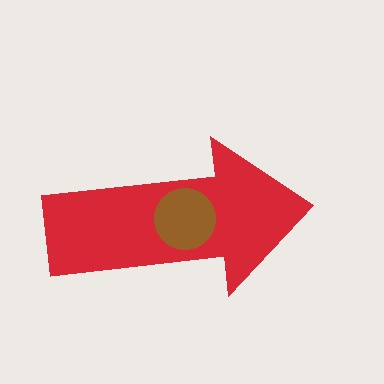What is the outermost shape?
The red arrow.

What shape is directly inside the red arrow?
The brown circle.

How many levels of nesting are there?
2.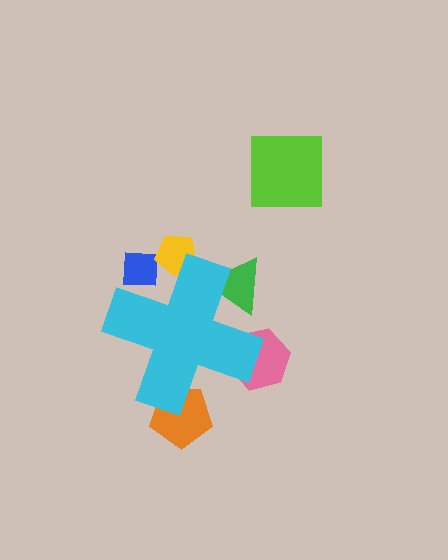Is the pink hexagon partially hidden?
Yes, the pink hexagon is partially hidden behind the cyan cross.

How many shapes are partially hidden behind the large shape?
5 shapes are partially hidden.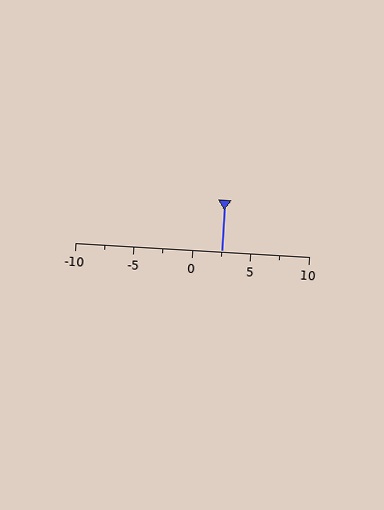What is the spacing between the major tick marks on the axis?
The major ticks are spaced 5 apart.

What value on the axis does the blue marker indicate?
The marker indicates approximately 2.5.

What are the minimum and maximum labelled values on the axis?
The axis runs from -10 to 10.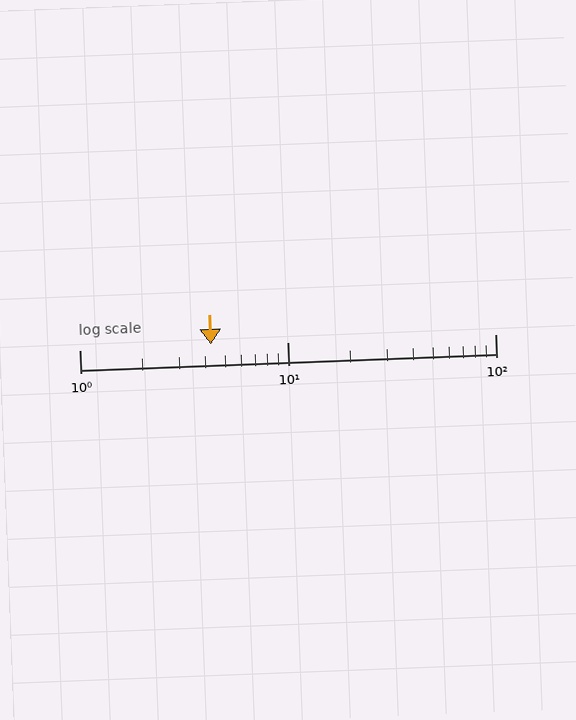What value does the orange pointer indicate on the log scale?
The pointer indicates approximately 4.3.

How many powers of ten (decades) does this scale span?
The scale spans 2 decades, from 1 to 100.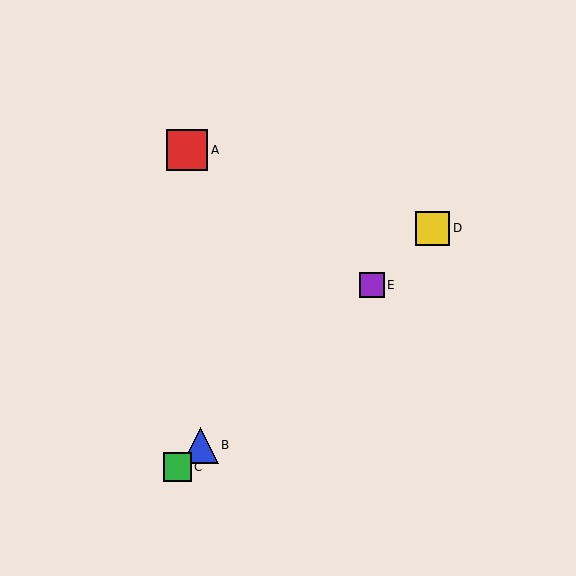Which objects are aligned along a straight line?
Objects B, C, D, E are aligned along a straight line.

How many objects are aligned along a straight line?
4 objects (B, C, D, E) are aligned along a straight line.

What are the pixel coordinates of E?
Object E is at (372, 285).